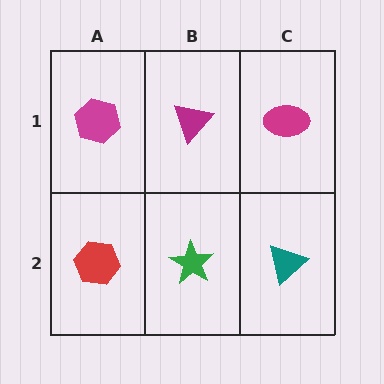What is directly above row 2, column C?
A magenta ellipse.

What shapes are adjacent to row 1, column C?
A teal triangle (row 2, column C), a magenta triangle (row 1, column B).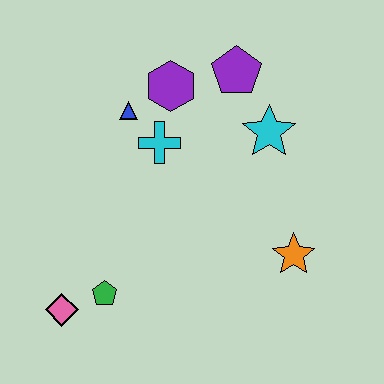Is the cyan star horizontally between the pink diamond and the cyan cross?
No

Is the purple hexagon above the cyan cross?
Yes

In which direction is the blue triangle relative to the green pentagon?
The blue triangle is above the green pentagon.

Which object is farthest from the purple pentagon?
The pink diamond is farthest from the purple pentagon.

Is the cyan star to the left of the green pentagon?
No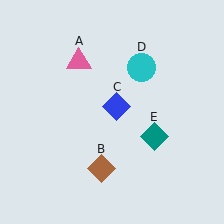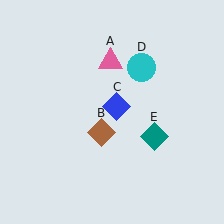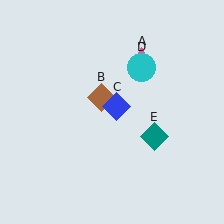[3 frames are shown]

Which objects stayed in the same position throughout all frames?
Blue diamond (object C) and cyan circle (object D) and teal diamond (object E) remained stationary.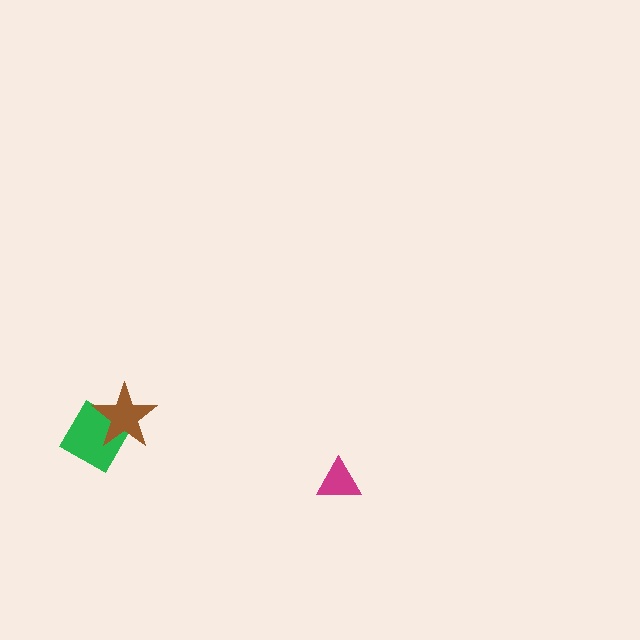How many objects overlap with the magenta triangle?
0 objects overlap with the magenta triangle.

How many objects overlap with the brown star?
1 object overlaps with the brown star.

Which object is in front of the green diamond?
The brown star is in front of the green diamond.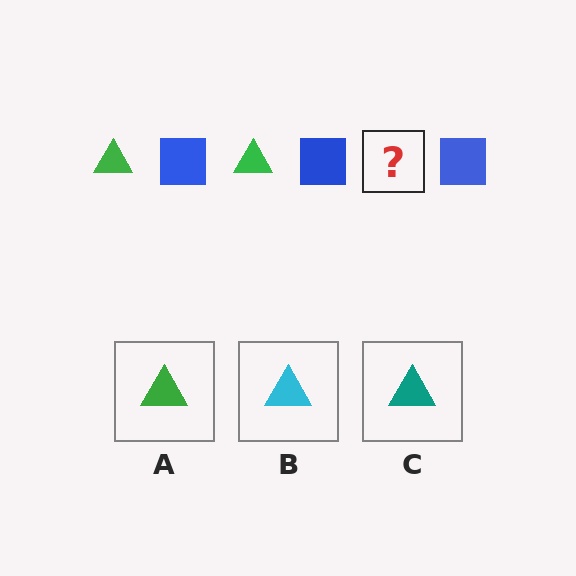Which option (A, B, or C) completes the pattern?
A.